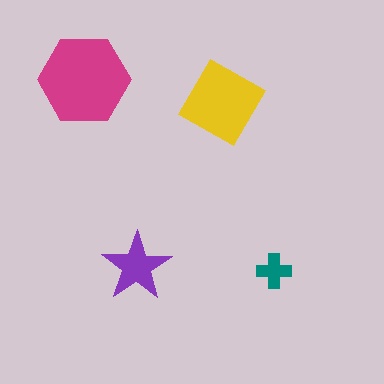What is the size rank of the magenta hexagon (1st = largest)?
1st.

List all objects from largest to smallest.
The magenta hexagon, the yellow diamond, the purple star, the teal cross.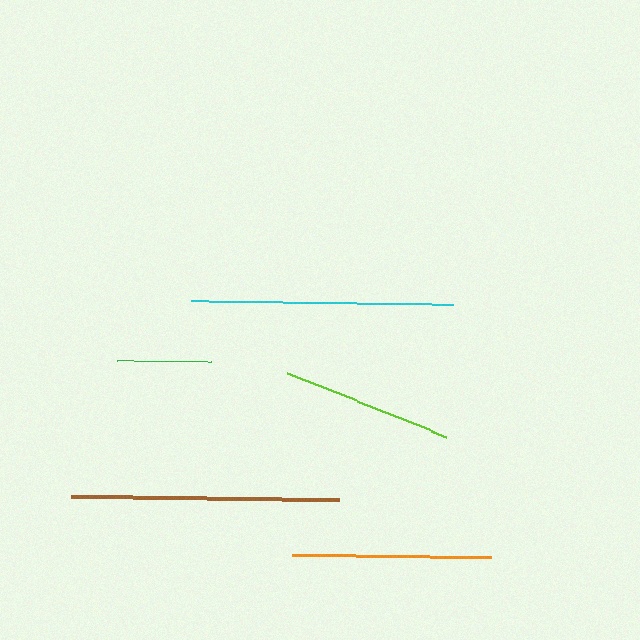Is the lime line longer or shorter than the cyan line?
The cyan line is longer than the lime line.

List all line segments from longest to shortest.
From longest to shortest: brown, cyan, orange, lime, green.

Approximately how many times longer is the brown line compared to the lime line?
The brown line is approximately 1.6 times the length of the lime line.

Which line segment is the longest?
The brown line is the longest at approximately 268 pixels.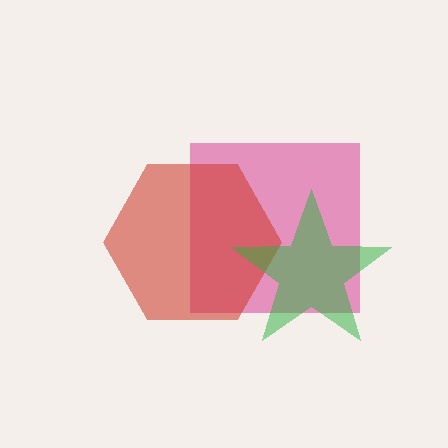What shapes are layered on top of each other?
The layered shapes are: a magenta square, a red hexagon, a green star.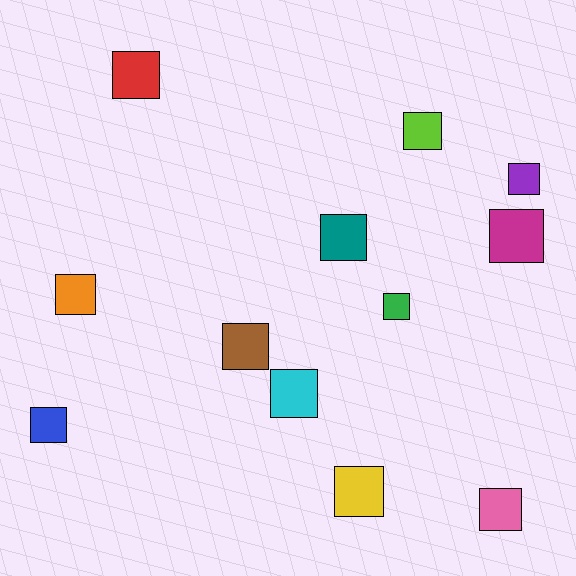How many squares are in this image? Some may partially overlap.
There are 12 squares.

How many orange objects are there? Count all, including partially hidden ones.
There is 1 orange object.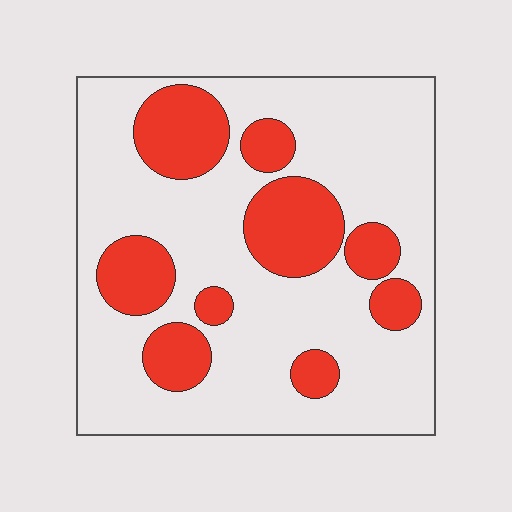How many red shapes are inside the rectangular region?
9.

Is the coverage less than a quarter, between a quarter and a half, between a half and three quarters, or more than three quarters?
Between a quarter and a half.